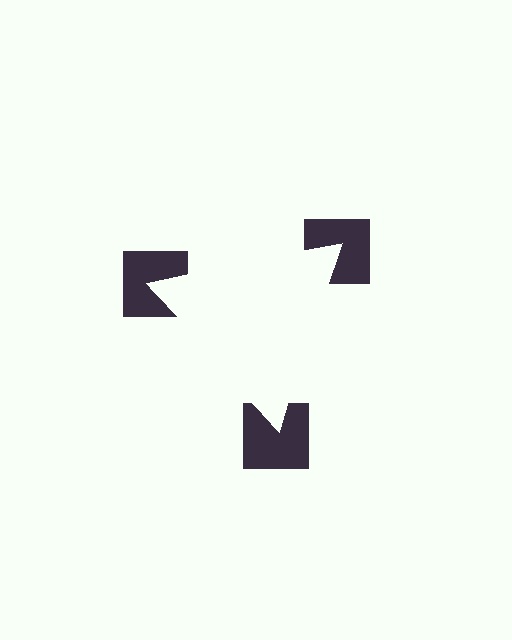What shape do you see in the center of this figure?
An illusory triangle — its edges are inferred from the aligned wedge cuts in the notched squares, not physically drawn.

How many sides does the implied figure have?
3 sides.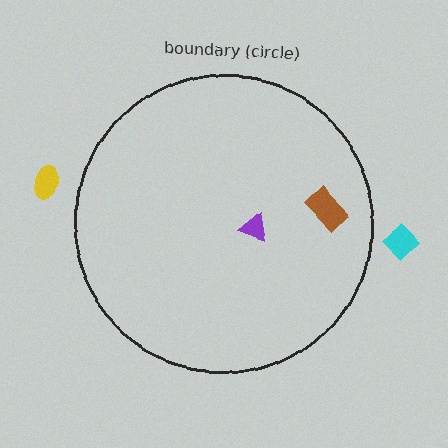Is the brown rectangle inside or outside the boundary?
Inside.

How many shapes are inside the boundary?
2 inside, 2 outside.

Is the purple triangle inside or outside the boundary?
Inside.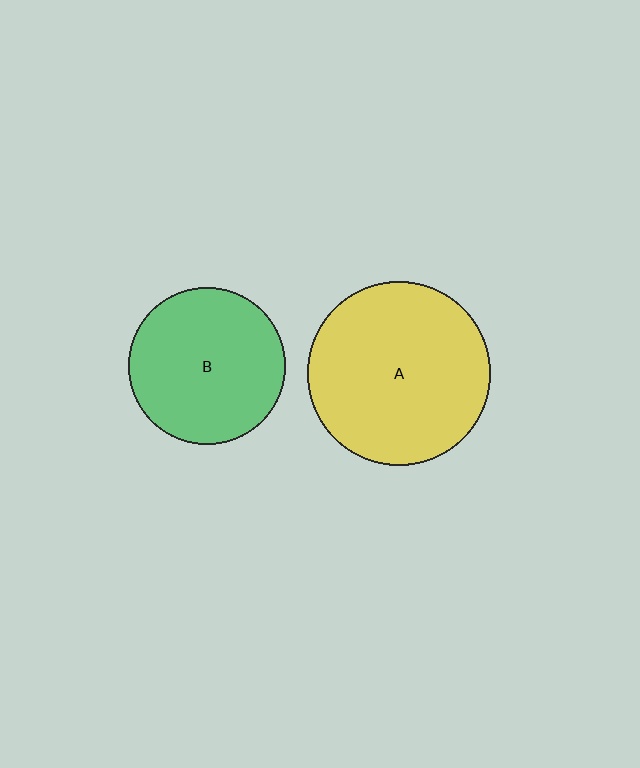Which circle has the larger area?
Circle A (yellow).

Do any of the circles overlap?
No, none of the circles overlap.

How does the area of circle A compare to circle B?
Approximately 1.4 times.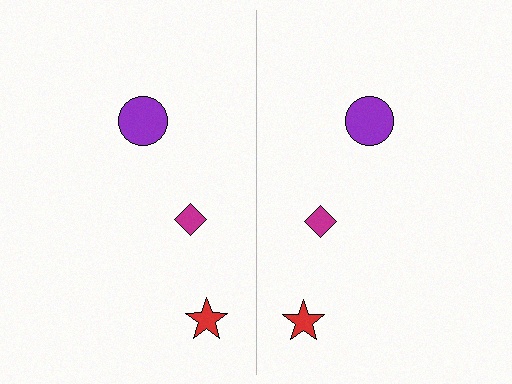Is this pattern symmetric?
Yes, this pattern has bilateral (reflection) symmetry.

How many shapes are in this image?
There are 6 shapes in this image.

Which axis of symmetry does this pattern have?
The pattern has a vertical axis of symmetry running through the center of the image.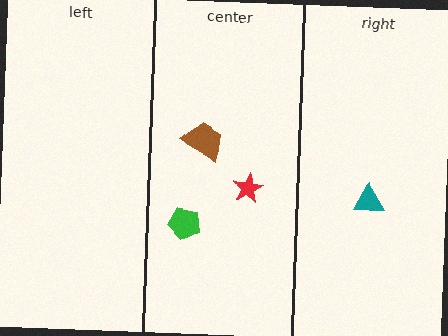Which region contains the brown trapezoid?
The center region.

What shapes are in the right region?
The teal triangle.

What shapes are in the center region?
The brown trapezoid, the red star, the green pentagon.